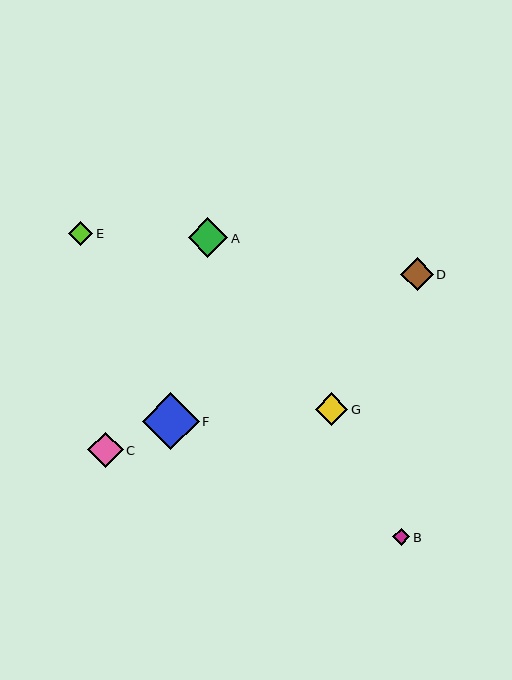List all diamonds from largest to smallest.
From largest to smallest: F, A, C, G, D, E, B.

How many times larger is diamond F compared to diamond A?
Diamond F is approximately 1.4 times the size of diamond A.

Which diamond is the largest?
Diamond F is the largest with a size of approximately 57 pixels.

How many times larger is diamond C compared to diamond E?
Diamond C is approximately 1.5 times the size of diamond E.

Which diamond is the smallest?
Diamond B is the smallest with a size of approximately 17 pixels.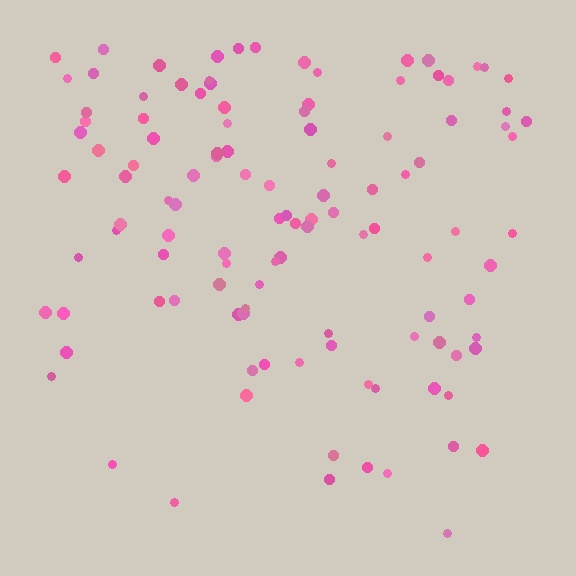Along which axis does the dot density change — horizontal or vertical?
Vertical.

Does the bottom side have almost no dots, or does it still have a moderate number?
Still a moderate number, just noticeably fewer than the top.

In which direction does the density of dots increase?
From bottom to top, with the top side densest.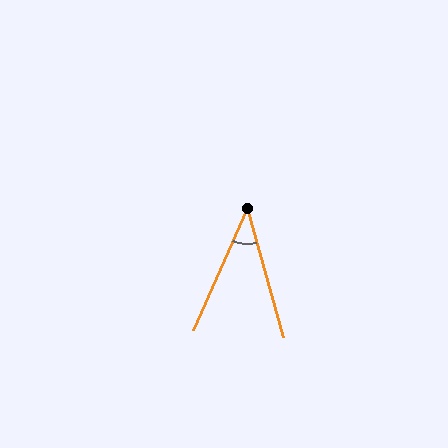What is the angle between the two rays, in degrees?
Approximately 39 degrees.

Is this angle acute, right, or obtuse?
It is acute.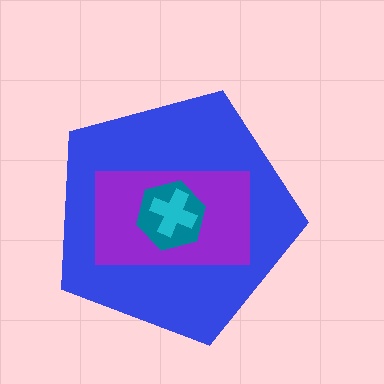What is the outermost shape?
The blue pentagon.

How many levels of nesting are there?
4.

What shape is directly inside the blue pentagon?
The purple rectangle.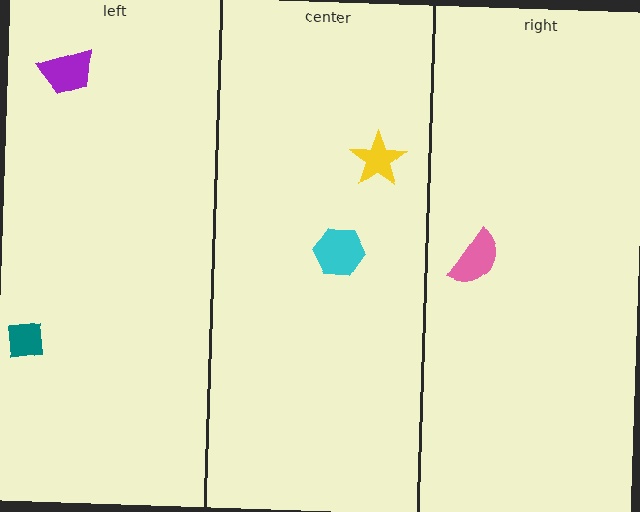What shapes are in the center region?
The cyan hexagon, the yellow star.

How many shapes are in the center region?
2.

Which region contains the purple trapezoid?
The left region.